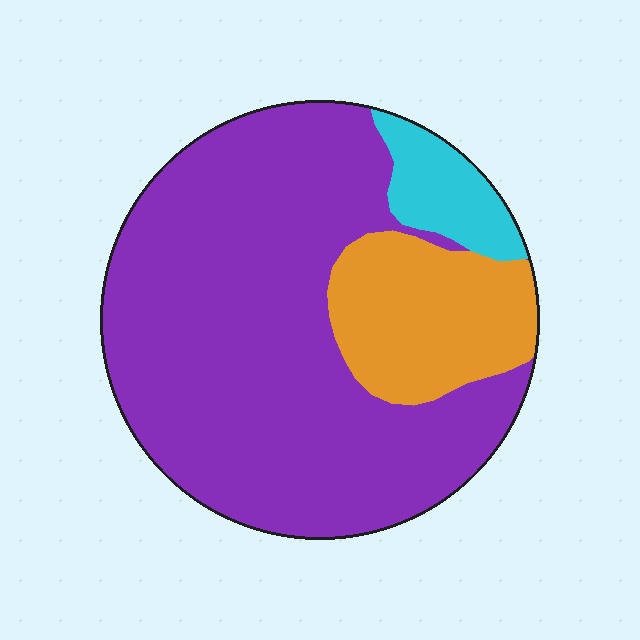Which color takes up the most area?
Purple, at roughly 75%.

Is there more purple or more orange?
Purple.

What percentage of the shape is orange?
Orange takes up about one fifth (1/5) of the shape.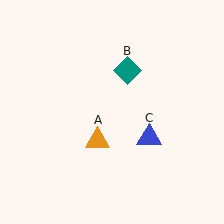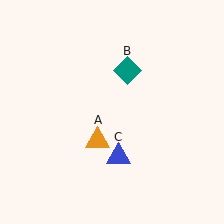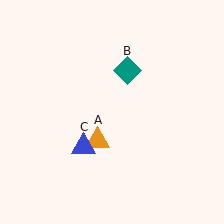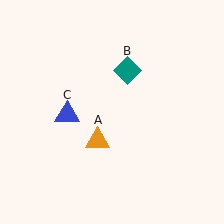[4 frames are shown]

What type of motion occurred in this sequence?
The blue triangle (object C) rotated clockwise around the center of the scene.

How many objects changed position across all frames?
1 object changed position: blue triangle (object C).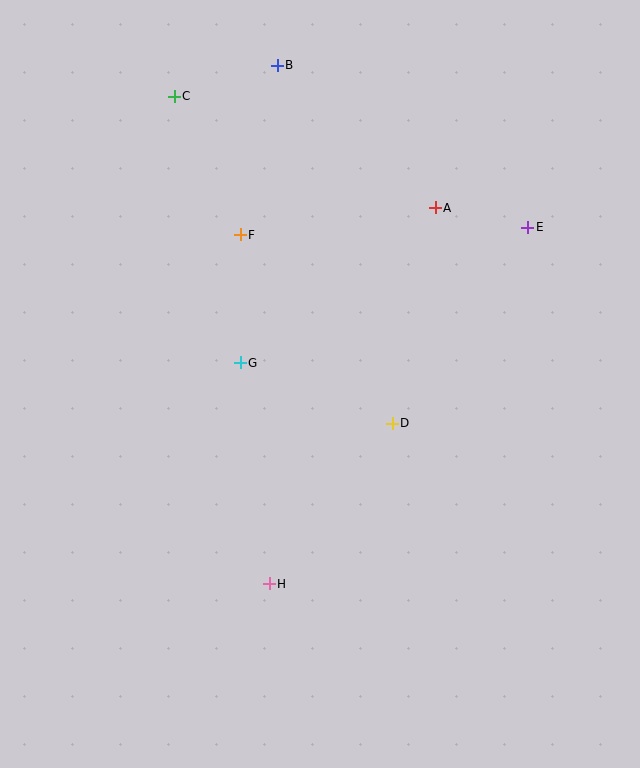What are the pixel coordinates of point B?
Point B is at (277, 65).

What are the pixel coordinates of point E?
Point E is at (528, 227).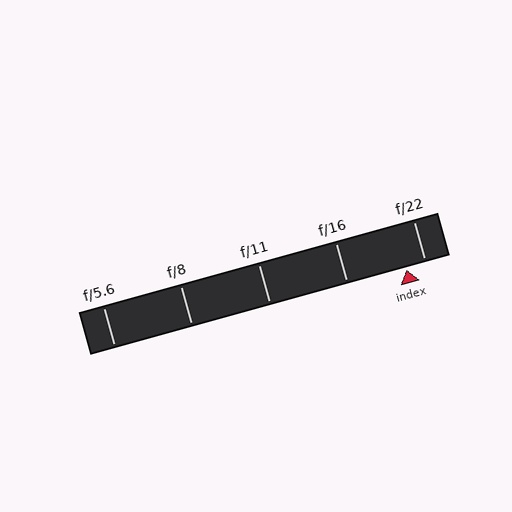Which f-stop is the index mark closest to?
The index mark is closest to f/22.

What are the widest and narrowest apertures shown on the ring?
The widest aperture shown is f/5.6 and the narrowest is f/22.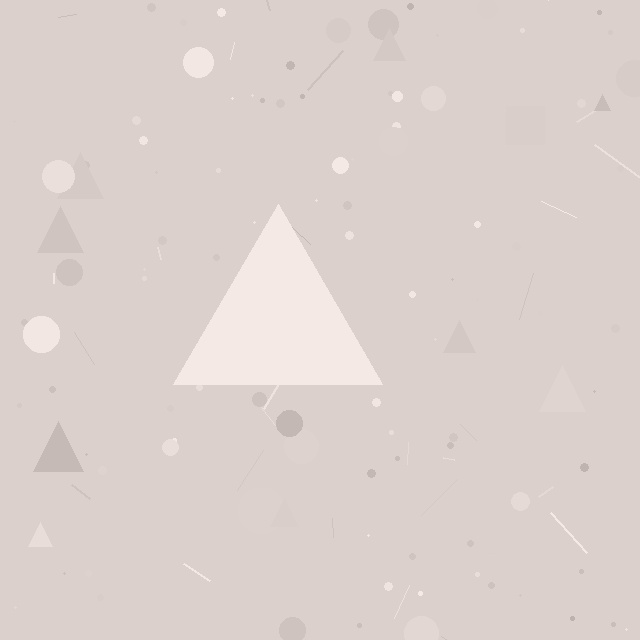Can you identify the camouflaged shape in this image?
The camouflaged shape is a triangle.